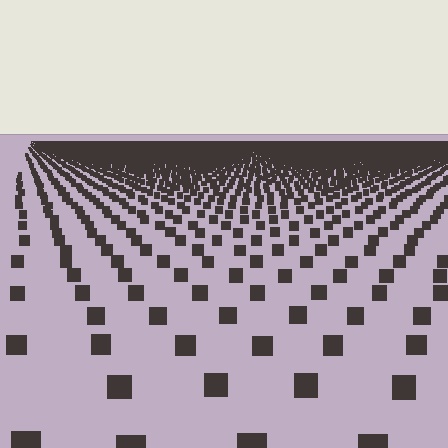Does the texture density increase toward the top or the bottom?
Density increases toward the top.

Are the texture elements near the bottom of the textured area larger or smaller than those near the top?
Larger. Near the bottom, elements are closer to the viewer and appear at a bigger on-screen size.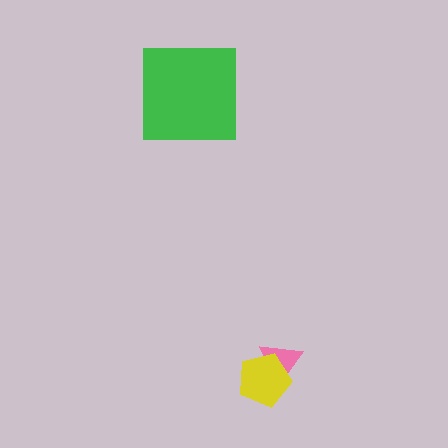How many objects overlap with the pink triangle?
1 object overlaps with the pink triangle.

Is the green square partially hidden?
No, no other shape covers it.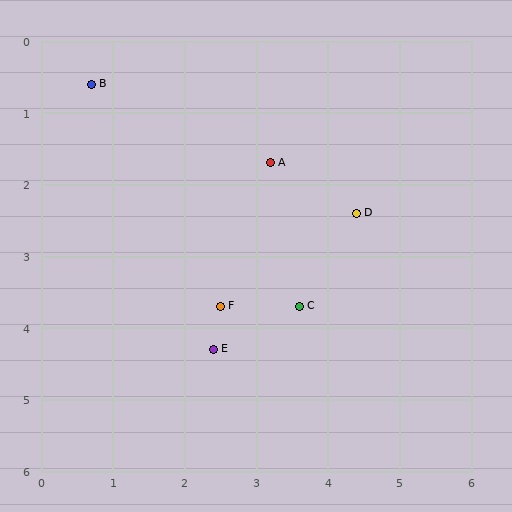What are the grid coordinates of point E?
Point E is at approximately (2.4, 4.3).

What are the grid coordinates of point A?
Point A is at approximately (3.2, 1.7).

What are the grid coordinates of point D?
Point D is at approximately (4.4, 2.4).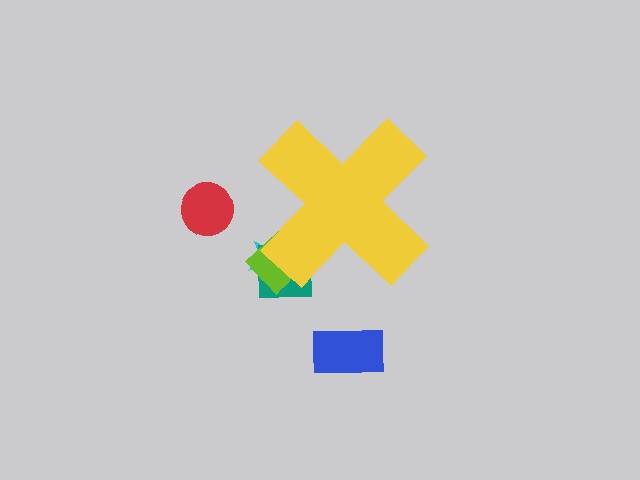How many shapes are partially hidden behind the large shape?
3 shapes are partially hidden.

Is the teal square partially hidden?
Yes, the teal square is partially hidden behind the yellow cross.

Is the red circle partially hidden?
No, the red circle is fully visible.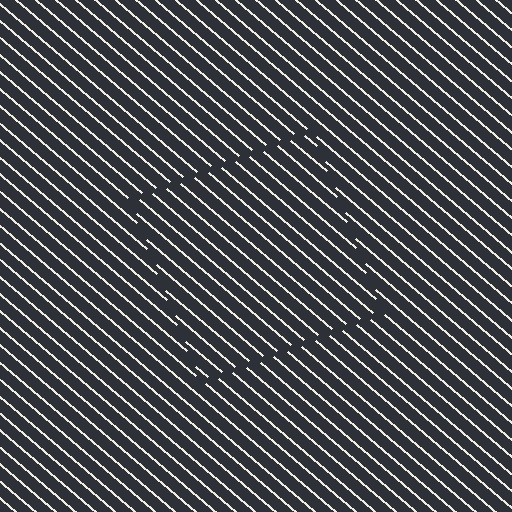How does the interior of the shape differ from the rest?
The interior of the shape contains the same grating, shifted by half a period — the contour is defined by the phase discontinuity where line-ends from the inner and outer gratings abut.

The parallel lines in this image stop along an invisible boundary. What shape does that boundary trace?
An illusory square. The interior of the shape contains the same grating, shifted by half a period — the contour is defined by the phase discontinuity where line-ends from the inner and outer gratings abut.